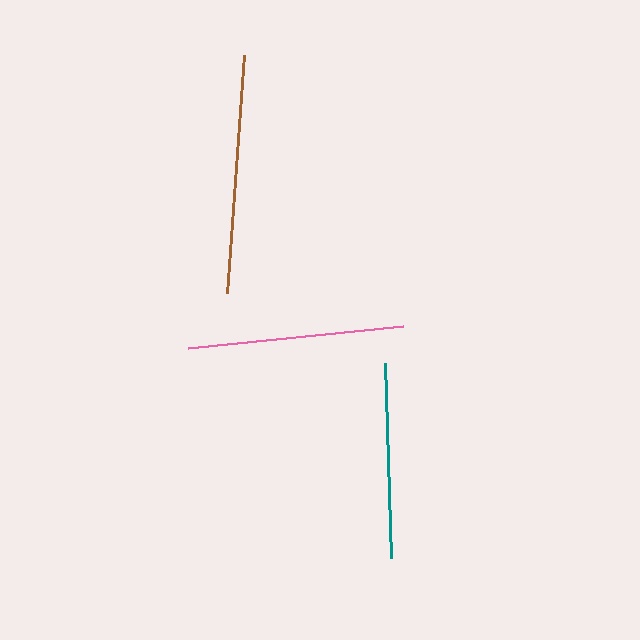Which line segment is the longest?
The brown line is the longest at approximately 238 pixels.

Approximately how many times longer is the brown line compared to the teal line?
The brown line is approximately 1.2 times the length of the teal line.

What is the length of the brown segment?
The brown segment is approximately 238 pixels long.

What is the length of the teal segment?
The teal segment is approximately 195 pixels long.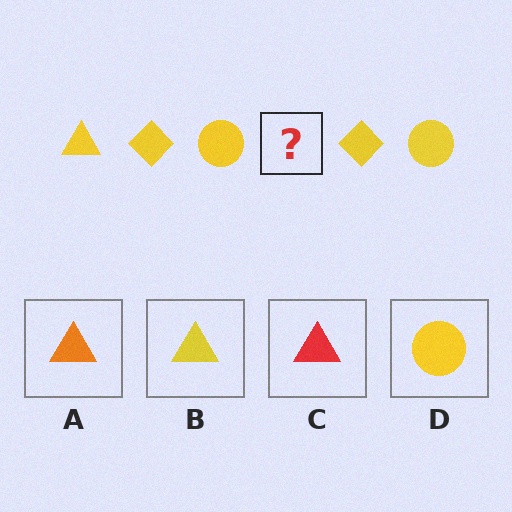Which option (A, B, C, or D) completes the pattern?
B.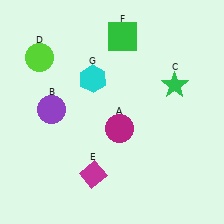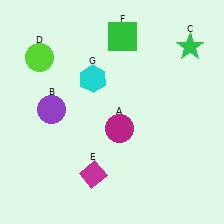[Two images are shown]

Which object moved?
The green star (C) moved up.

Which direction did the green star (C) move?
The green star (C) moved up.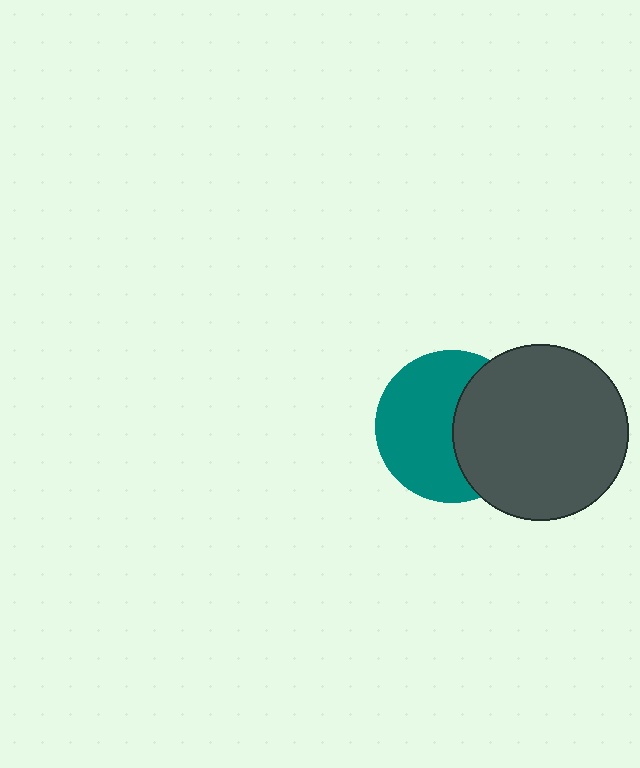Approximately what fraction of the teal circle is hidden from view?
Roughly 40% of the teal circle is hidden behind the dark gray circle.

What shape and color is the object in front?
The object in front is a dark gray circle.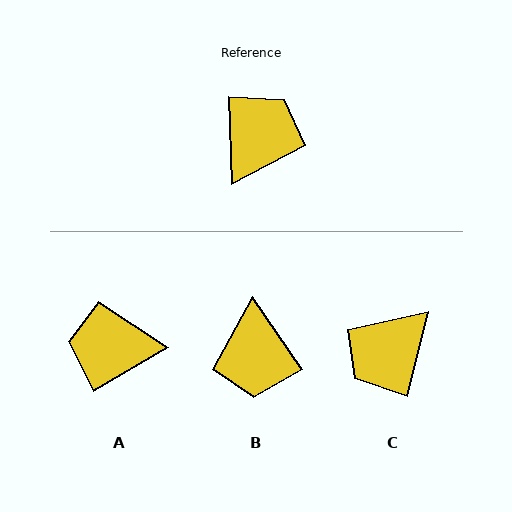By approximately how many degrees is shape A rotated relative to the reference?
Approximately 119 degrees counter-clockwise.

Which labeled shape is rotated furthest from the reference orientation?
C, about 164 degrees away.